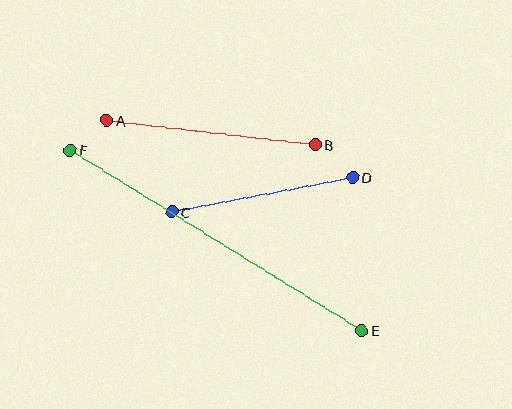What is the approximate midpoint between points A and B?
The midpoint is at approximately (211, 132) pixels.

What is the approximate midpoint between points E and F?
The midpoint is at approximately (216, 240) pixels.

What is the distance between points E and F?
The distance is approximately 343 pixels.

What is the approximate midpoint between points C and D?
The midpoint is at approximately (262, 195) pixels.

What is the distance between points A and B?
The distance is approximately 210 pixels.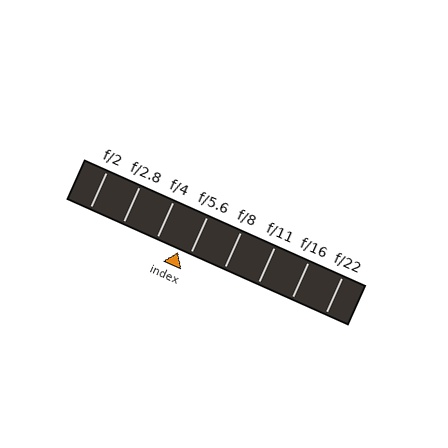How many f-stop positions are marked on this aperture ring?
There are 8 f-stop positions marked.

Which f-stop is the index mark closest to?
The index mark is closest to f/5.6.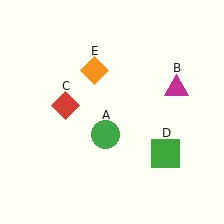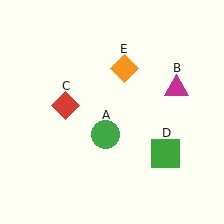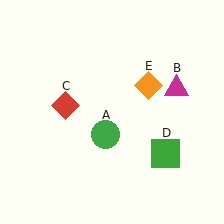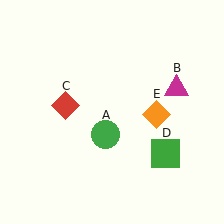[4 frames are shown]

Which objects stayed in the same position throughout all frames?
Green circle (object A) and magenta triangle (object B) and red diamond (object C) and green square (object D) remained stationary.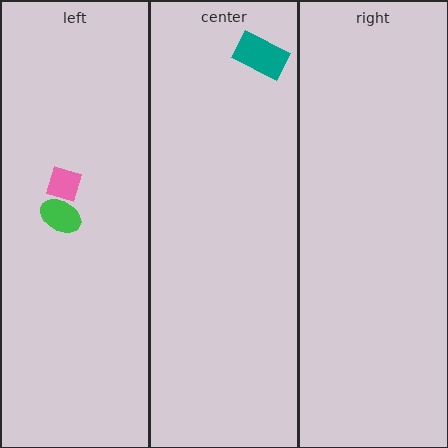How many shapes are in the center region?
1.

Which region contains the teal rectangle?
The center region.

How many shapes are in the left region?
2.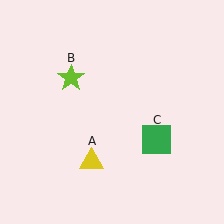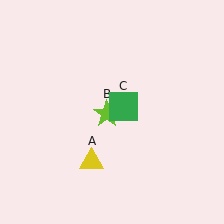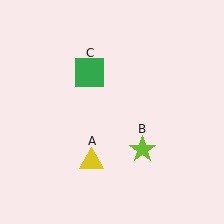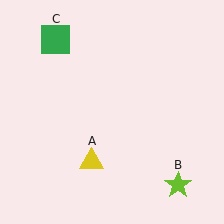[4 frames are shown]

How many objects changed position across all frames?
2 objects changed position: lime star (object B), green square (object C).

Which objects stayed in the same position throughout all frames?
Yellow triangle (object A) remained stationary.